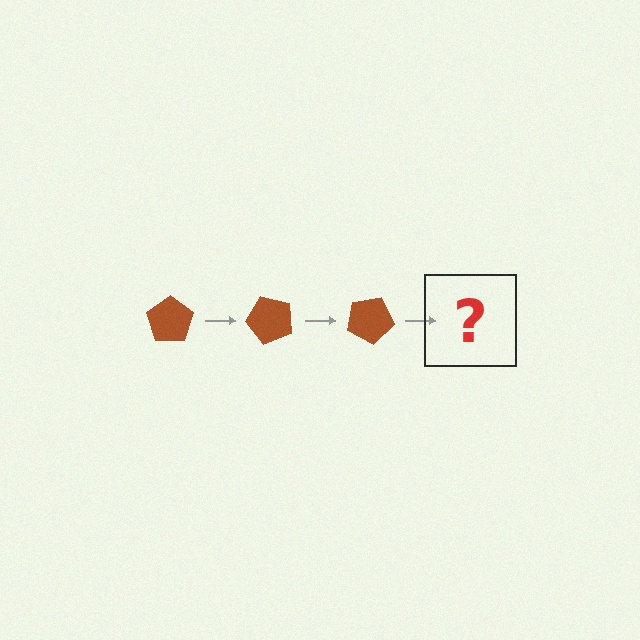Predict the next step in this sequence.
The next step is a brown pentagon rotated 150 degrees.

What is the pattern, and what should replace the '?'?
The pattern is that the pentagon rotates 50 degrees each step. The '?' should be a brown pentagon rotated 150 degrees.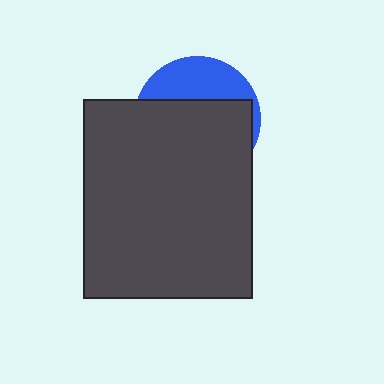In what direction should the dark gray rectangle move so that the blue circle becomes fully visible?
The dark gray rectangle should move down. That is the shortest direction to clear the overlap and leave the blue circle fully visible.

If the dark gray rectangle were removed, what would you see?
You would see the complete blue circle.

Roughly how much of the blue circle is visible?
A small part of it is visible (roughly 33%).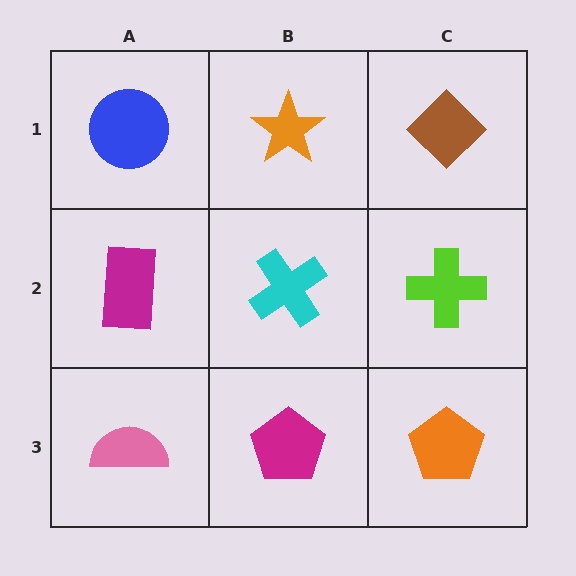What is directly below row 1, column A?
A magenta rectangle.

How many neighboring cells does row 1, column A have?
2.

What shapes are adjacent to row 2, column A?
A blue circle (row 1, column A), a pink semicircle (row 3, column A), a cyan cross (row 2, column B).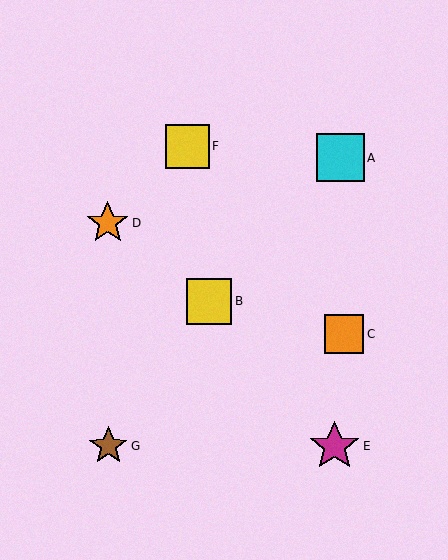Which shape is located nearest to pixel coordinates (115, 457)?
The brown star (labeled G) at (108, 446) is nearest to that location.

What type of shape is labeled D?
Shape D is an orange star.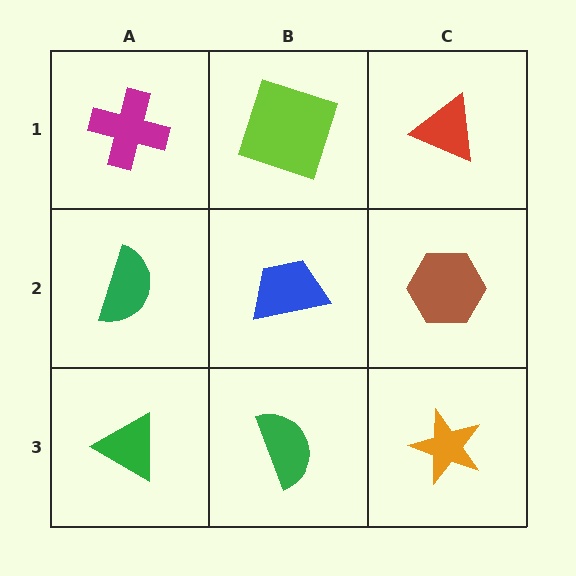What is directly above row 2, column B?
A lime square.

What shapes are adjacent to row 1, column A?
A green semicircle (row 2, column A), a lime square (row 1, column B).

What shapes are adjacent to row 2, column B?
A lime square (row 1, column B), a green semicircle (row 3, column B), a green semicircle (row 2, column A), a brown hexagon (row 2, column C).